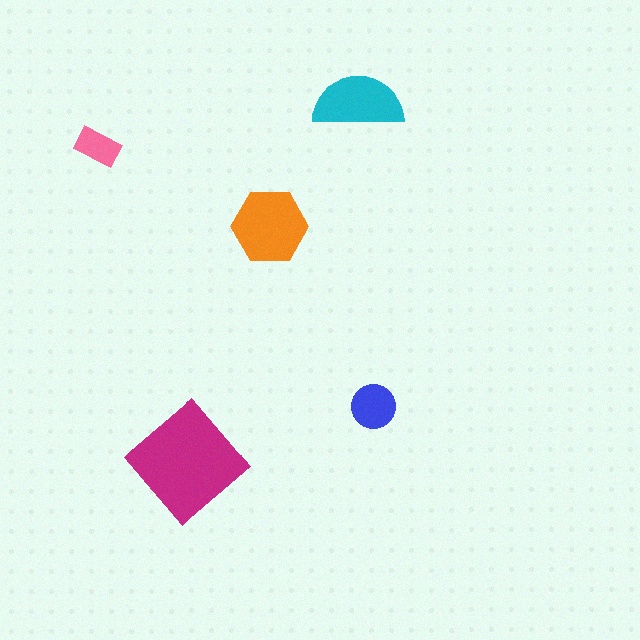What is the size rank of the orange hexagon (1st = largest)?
2nd.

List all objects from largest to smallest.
The magenta diamond, the orange hexagon, the cyan semicircle, the blue circle, the pink rectangle.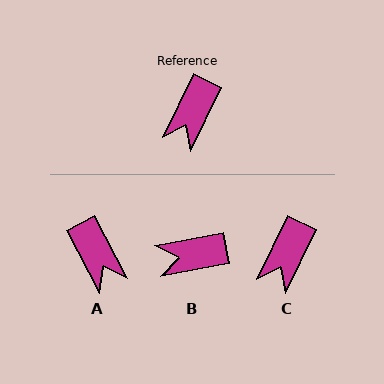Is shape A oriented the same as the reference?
No, it is off by about 54 degrees.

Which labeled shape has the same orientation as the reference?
C.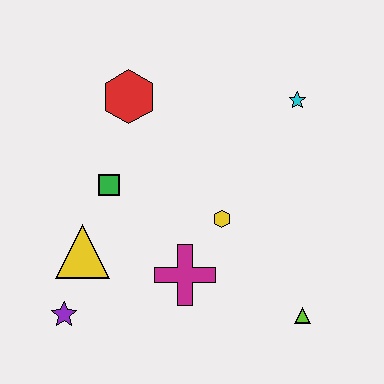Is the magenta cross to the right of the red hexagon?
Yes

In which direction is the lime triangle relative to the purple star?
The lime triangle is to the right of the purple star.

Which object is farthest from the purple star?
The cyan star is farthest from the purple star.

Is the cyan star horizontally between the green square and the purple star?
No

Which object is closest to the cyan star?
The yellow hexagon is closest to the cyan star.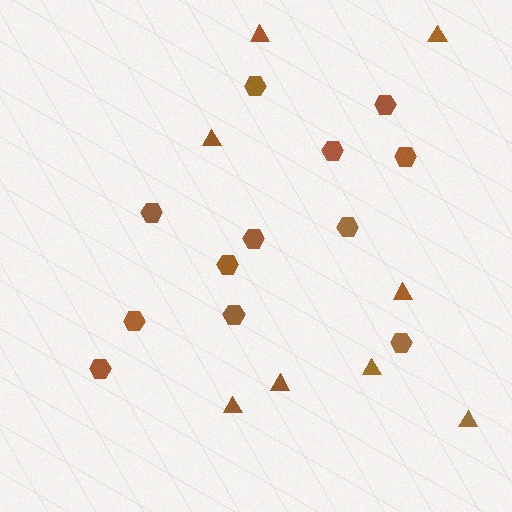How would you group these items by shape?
There are 2 groups: one group of hexagons (12) and one group of triangles (8).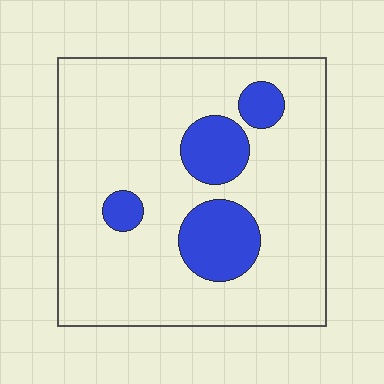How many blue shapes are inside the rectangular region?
4.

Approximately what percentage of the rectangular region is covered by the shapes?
Approximately 15%.